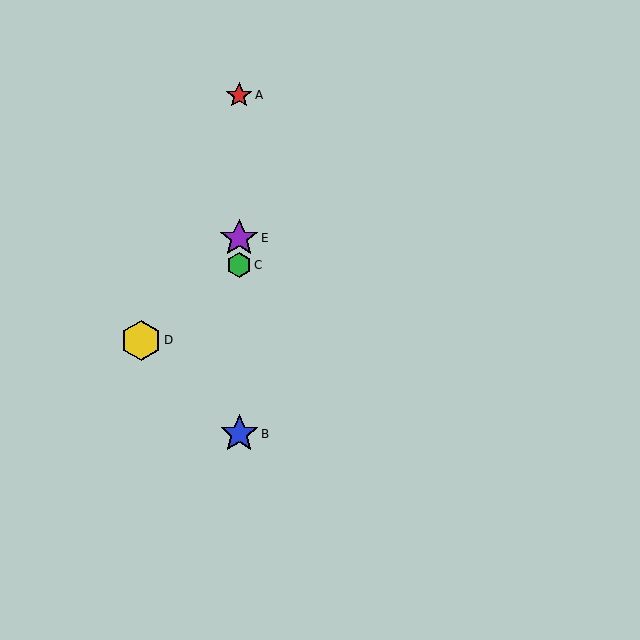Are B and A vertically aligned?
Yes, both are at x≈239.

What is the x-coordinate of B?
Object B is at x≈239.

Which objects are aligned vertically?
Objects A, B, C, E are aligned vertically.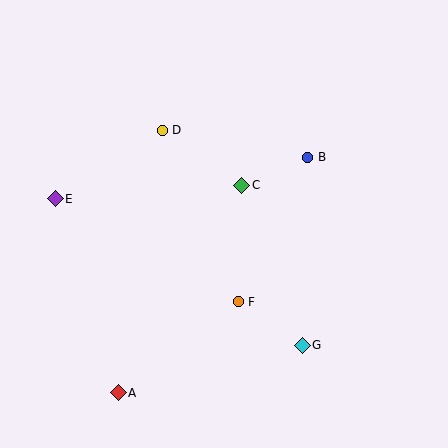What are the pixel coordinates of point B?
Point B is at (308, 157).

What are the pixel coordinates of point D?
Point D is at (162, 130).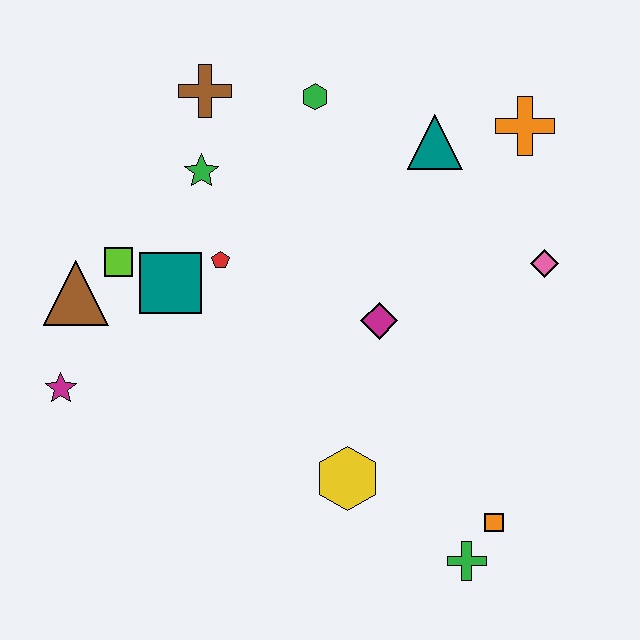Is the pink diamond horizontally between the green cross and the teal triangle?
No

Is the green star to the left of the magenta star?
No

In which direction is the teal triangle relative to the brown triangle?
The teal triangle is to the right of the brown triangle.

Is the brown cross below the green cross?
No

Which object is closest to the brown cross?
The green star is closest to the brown cross.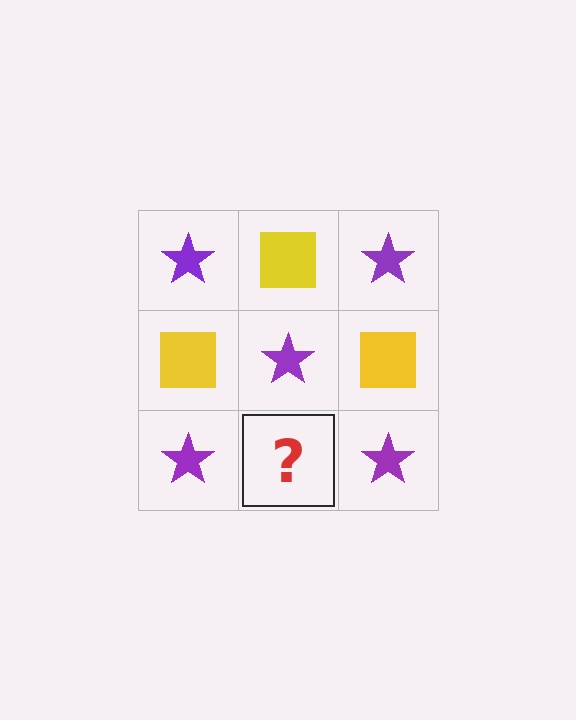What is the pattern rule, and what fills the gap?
The rule is that it alternates purple star and yellow square in a checkerboard pattern. The gap should be filled with a yellow square.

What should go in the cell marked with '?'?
The missing cell should contain a yellow square.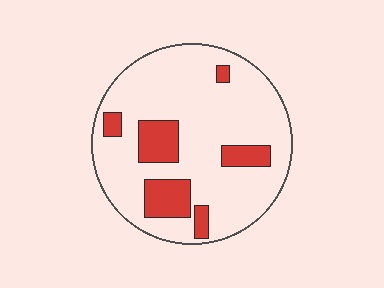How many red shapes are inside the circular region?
6.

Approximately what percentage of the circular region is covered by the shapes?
Approximately 20%.